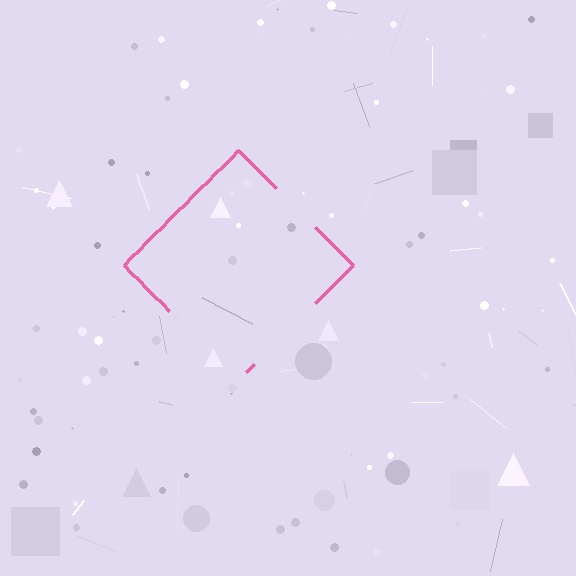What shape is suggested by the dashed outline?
The dashed outline suggests a diamond.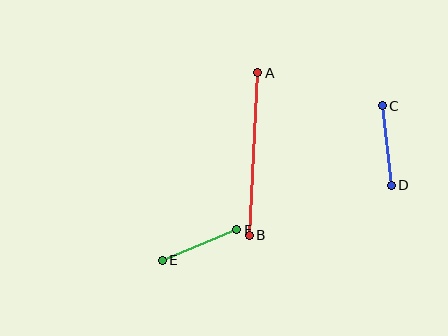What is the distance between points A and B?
The distance is approximately 163 pixels.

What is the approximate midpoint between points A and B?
The midpoint is at approximately (253, 154) pixels.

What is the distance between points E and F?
The distance is approximately 80 pixels.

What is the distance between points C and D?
The distance is approximately 80 pixels.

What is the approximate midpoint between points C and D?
The midpoint is at approximately (387, 145) pixels.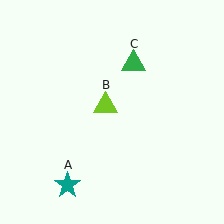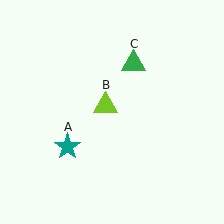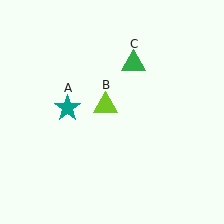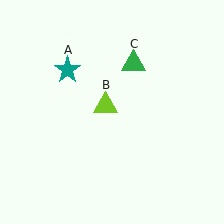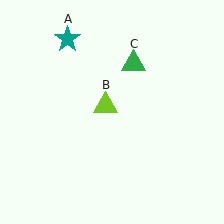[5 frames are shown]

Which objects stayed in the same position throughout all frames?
Lime triangle (object B) and green triangle (object C) remained stationary.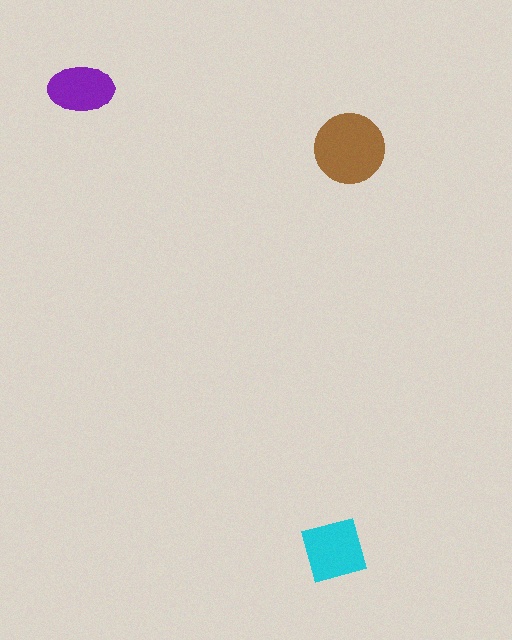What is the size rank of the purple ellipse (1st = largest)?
3rd.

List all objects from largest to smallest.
The brown circle, the cyan diamond, the purple ellipse.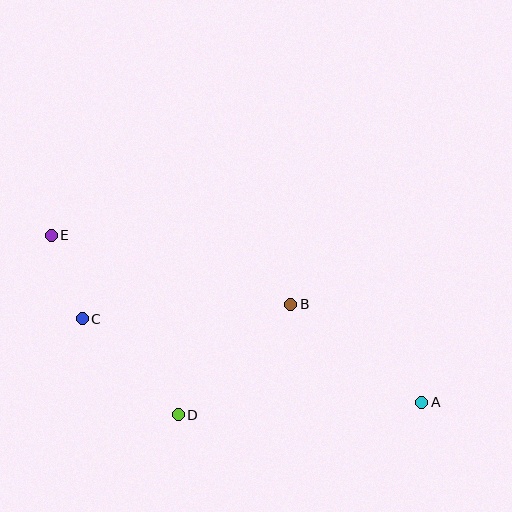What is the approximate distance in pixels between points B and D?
The distance between B and D is approximately 157 pixels.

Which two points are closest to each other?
Points C and E are closest to each other.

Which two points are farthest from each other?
Points A and E are farthest from each other.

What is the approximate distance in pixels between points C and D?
The distance between C and D is approximately 136 pixels.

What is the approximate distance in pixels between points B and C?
The distance between B and C is approximately 209 pixels.